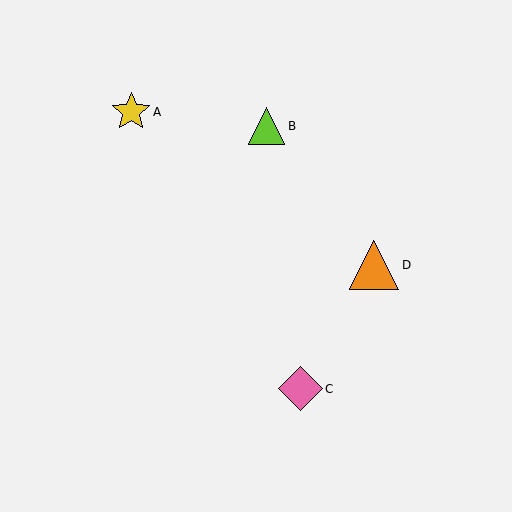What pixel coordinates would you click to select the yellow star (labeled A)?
Click at (131, 112) to select the yellow star A.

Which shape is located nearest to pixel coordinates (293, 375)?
The pink diamond (labeled C) at (300, 389) is nearest to that location.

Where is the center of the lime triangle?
The center of the lime triangle is at (267, 126).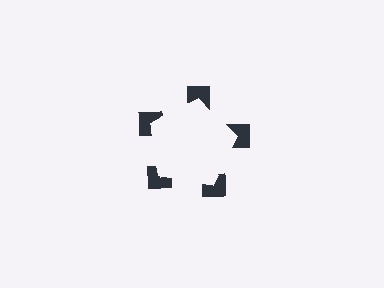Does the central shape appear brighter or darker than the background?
It typically appears slightly brighter than the background, even though no actual brightness change is drawn.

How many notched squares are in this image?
There are 5 — one at each vertex of the illusory pentagon.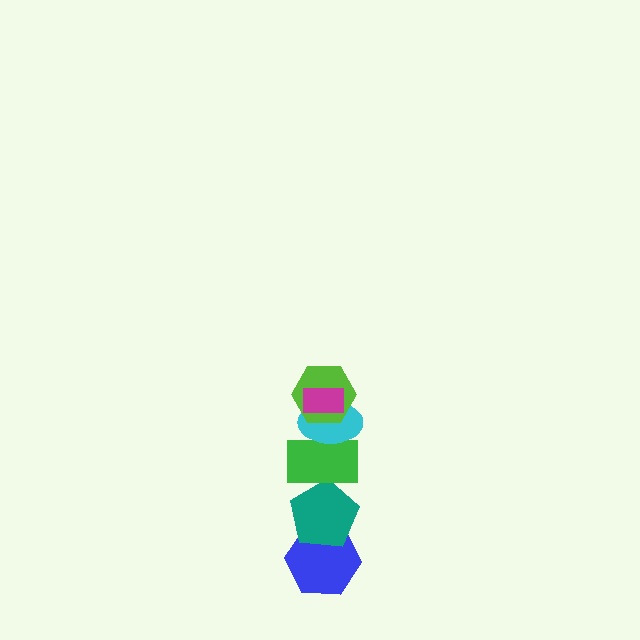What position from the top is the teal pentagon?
The teal pentagon is 5th from the top.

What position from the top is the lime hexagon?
The lime hexagon is 2nd from the top.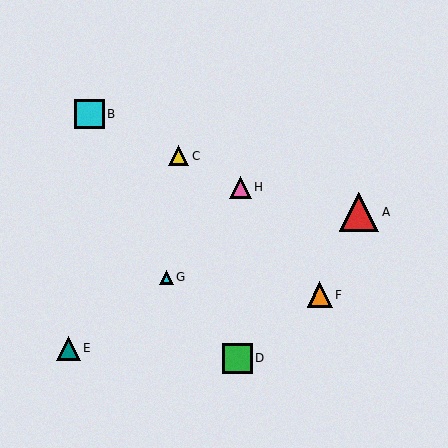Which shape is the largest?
The red triangle (labeled A) is the largest.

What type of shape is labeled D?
Shape D is a green square.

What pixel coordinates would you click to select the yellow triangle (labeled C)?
Click at (179, 156) to select the yellow triangle C.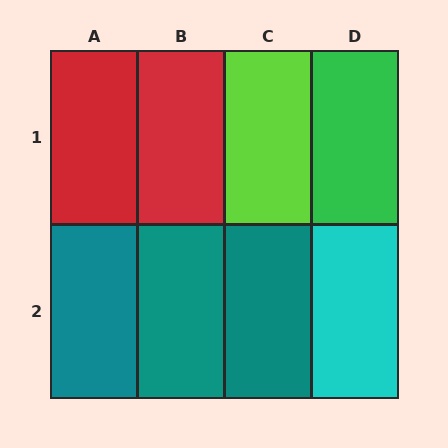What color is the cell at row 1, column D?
Green.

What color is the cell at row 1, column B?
Red.